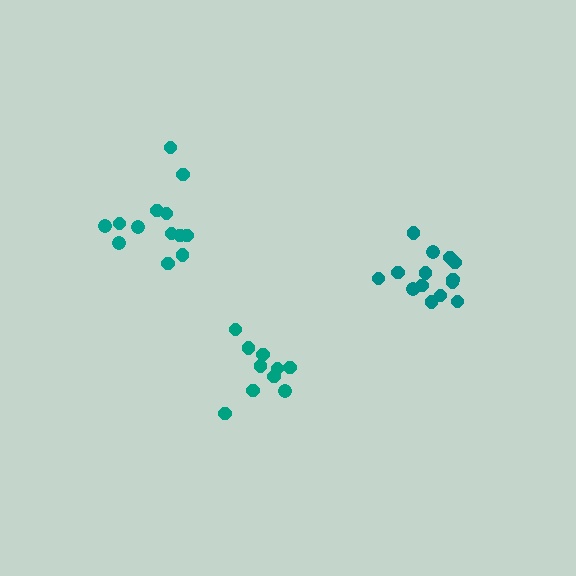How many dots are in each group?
Group 1: 14 dots, Group 2: 11 dots, Group 3: 13 dots (38 total).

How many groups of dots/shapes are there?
There are 3 groups.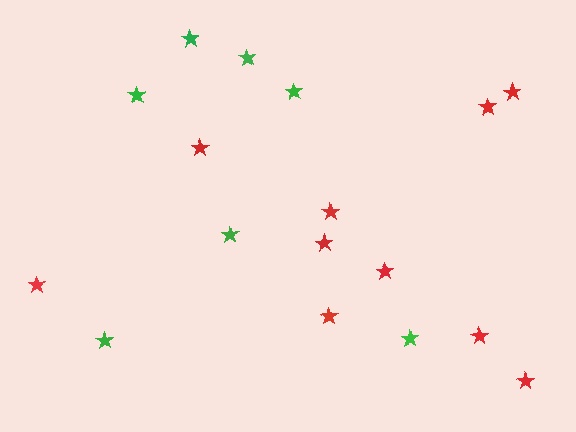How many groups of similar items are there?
There are 2 groups: one group of green stars (7) and one group of red stars (10).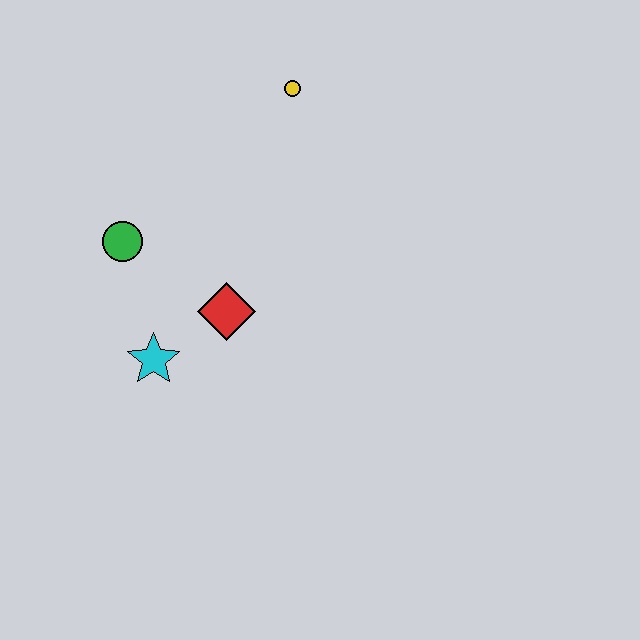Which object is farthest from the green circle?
The yellow circle is farthest from the green circle.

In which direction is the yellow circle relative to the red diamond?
The yellow circle is above the red diamond.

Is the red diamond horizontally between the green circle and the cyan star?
No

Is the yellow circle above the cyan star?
Yes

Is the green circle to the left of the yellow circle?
Yes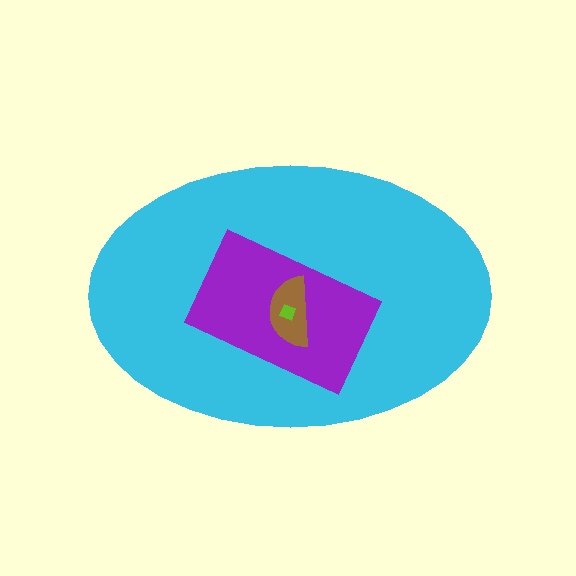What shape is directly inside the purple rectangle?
The brown semicircle.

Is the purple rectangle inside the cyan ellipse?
Yes.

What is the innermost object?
The lime diamond.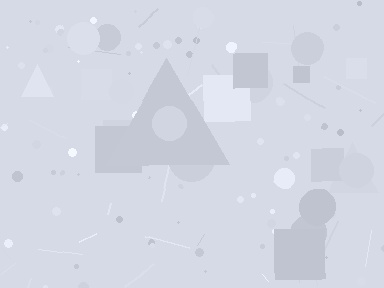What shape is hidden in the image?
A triangle is hidden in the image.